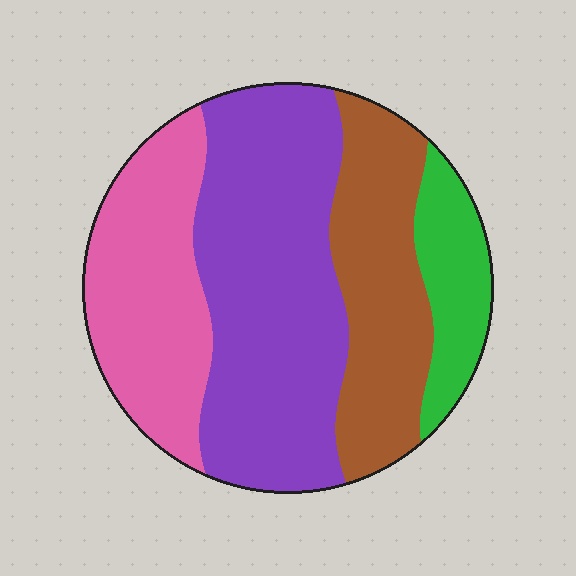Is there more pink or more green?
Pink.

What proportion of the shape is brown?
Brown covers about 25% of the shape.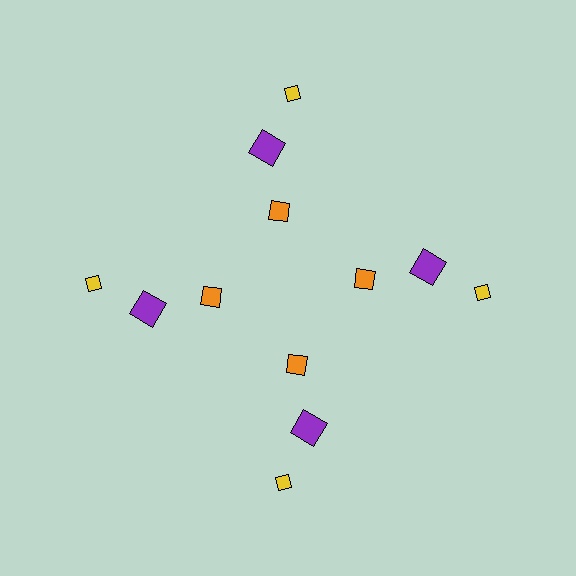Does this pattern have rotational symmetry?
Yes, this pattern has 4-fold rotational symmetry. It looks the same after rotating 90 degrees around the center.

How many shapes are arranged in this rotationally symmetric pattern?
There are 12 shapes, arranged in 4 groups of 3.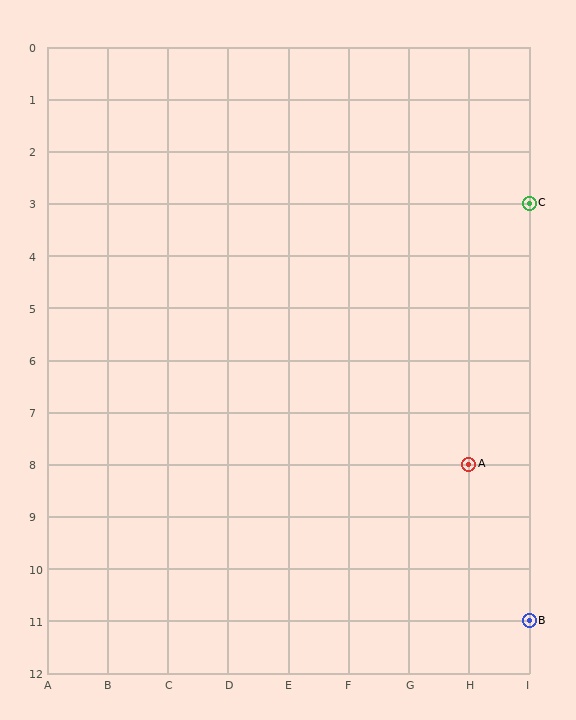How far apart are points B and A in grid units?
Points B and A are 1 column and 3 rows apart (about 3.2 grid units diagonally).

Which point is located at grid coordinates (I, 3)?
Point C is at (I, 3).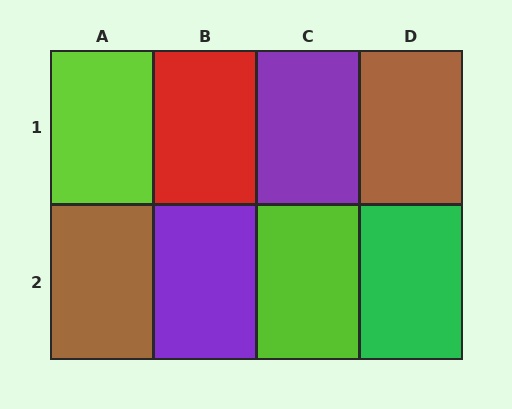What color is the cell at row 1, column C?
Purple.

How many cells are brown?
2 cells are brown.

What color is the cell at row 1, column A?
Lime.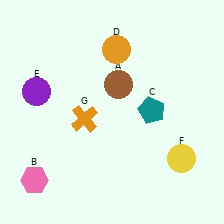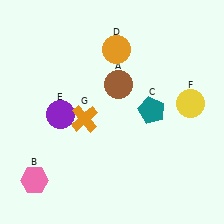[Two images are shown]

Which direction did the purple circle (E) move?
The purple circle (E) moved right.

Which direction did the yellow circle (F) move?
The yellow circle (F) moved up.